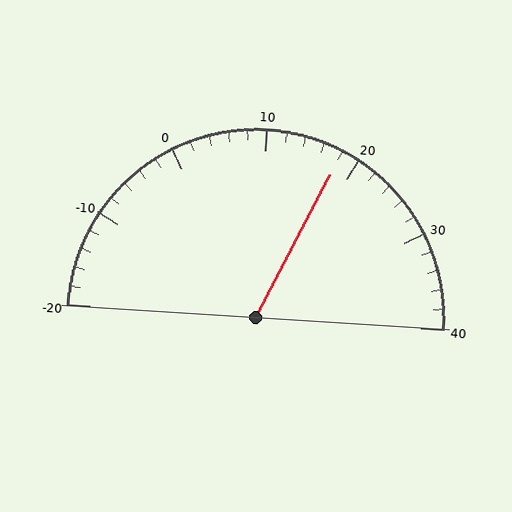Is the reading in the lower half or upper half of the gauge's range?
The reading is in the upper half of the range (-20 to 40).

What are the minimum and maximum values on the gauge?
The gauge ranges from -20 to 40.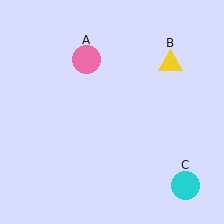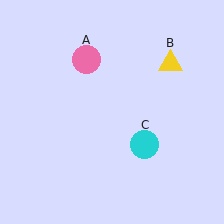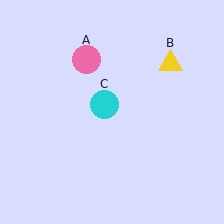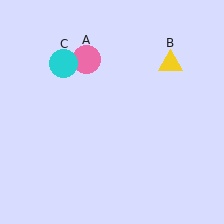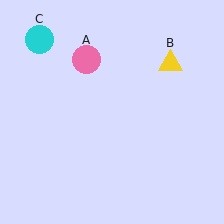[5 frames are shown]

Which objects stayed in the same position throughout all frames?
Pink circle (object A) and yellow triangle (object B) remained stationary.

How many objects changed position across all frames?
1 object changed position: cyan circle (object C).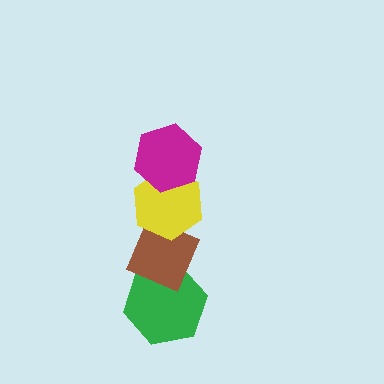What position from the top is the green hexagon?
The green hexagon is 4th from the top.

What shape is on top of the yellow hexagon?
The magenta hexagon is on top of the yellow hexagon.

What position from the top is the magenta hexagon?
The magenta hexagon is 1st from the top.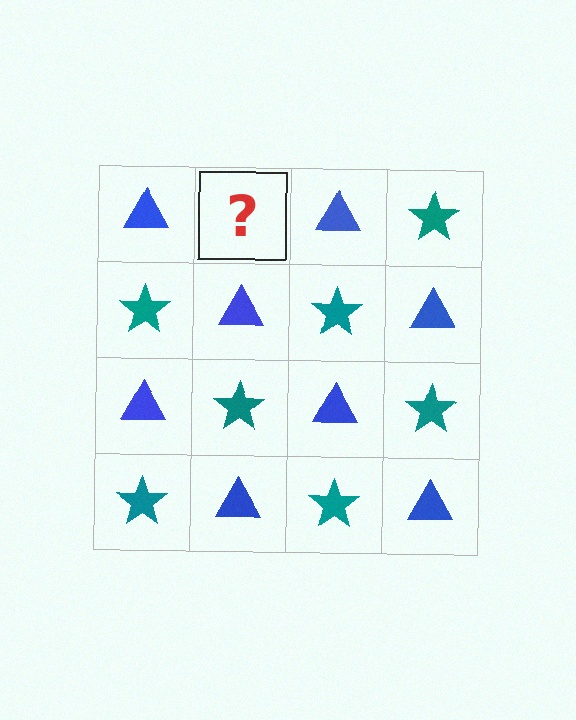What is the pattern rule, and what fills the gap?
The rule is that it alternates blue triangle and teal star in a checkerboard pattern. The gap should be filled with a teal star.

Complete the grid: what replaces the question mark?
The question mark should be replaced with a teal star.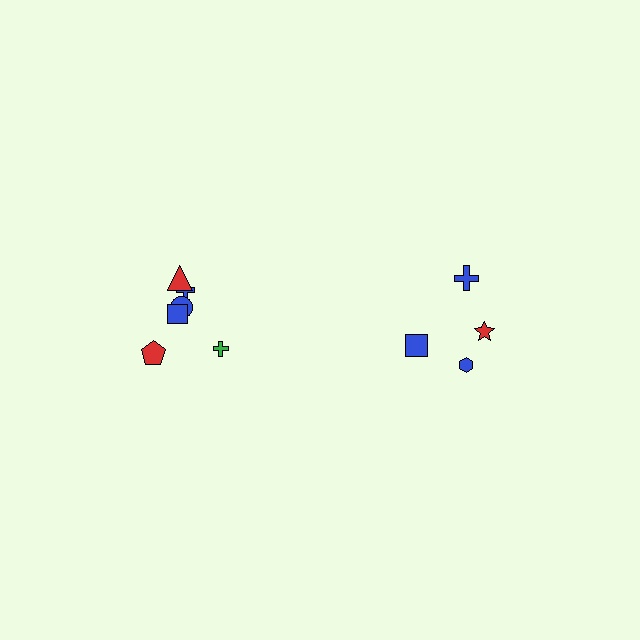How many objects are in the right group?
There are 4 objects.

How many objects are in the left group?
There are 6 objects.